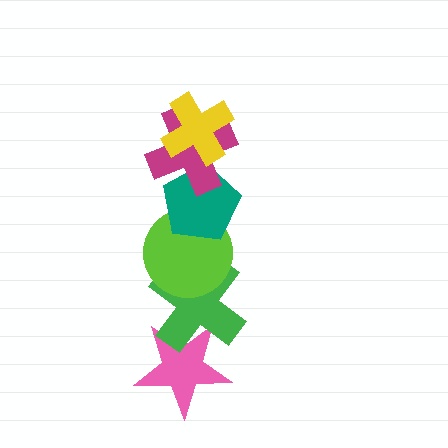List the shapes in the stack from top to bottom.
From top to bottom: the yellow cross, the magenta cross, the teal pentagon, the lime circle, the green cross, the pink star.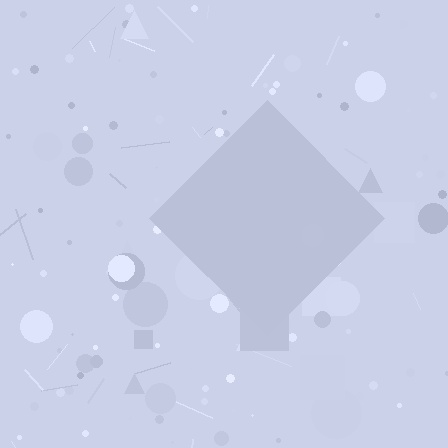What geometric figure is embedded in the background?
A diamond is embedded in the background.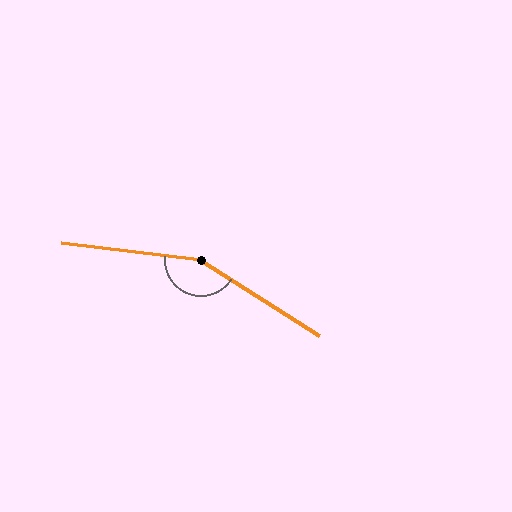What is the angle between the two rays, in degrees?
Approximately 154 degrees.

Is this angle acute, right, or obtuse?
It is obtuse.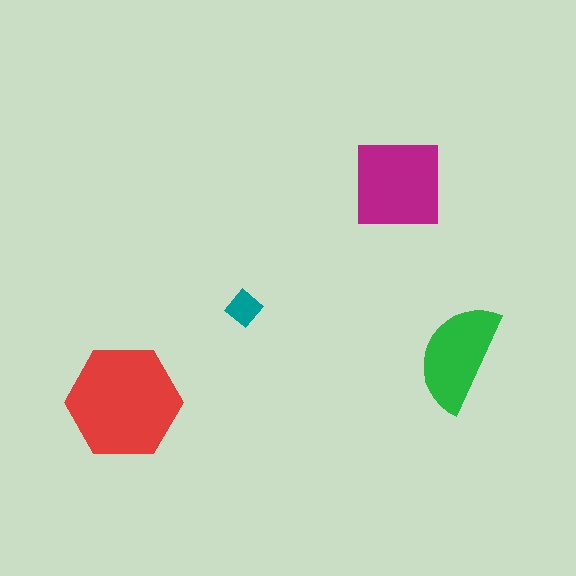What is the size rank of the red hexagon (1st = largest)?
1st.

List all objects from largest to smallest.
The red hexagon, the magenta square, the green semicircle, the teal diamond.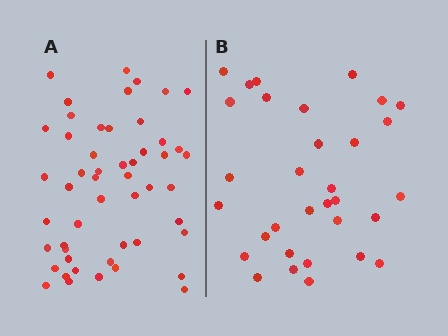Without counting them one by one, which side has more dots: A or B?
Region A (the left region) has more dots.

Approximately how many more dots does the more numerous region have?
Region A has approximately 20 more dots than region B.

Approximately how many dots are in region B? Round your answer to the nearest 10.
About 30 dots. (The exact count is 32, which rounds to 30.)